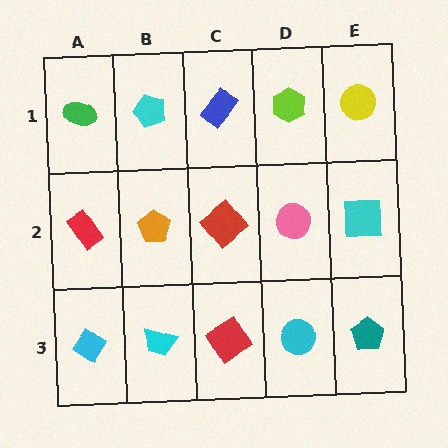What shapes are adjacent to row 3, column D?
A pink circle (row 2, column D), a red diamond (row 3, column C), a teal pentagon (row 3, column E).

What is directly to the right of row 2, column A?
An orange pentagon.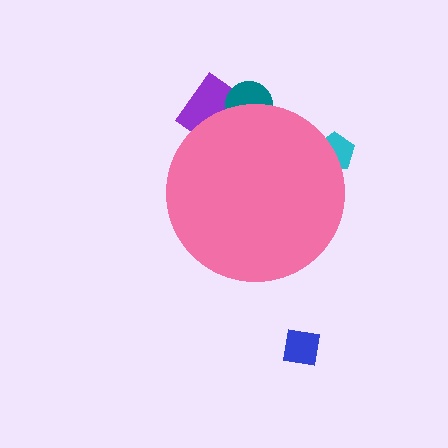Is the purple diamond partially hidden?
Yes, the purple diamond is partially hidden behind the pink circle.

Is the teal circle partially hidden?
Yes, the teal circle is partially hidden behind the pink circle.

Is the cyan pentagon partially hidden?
Yes, the cyan pentagon is partially hidden behind the pink circle.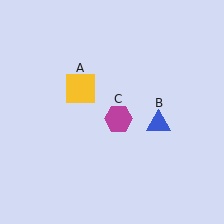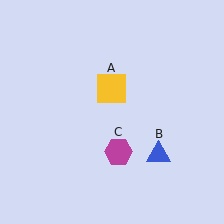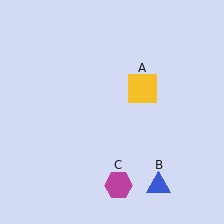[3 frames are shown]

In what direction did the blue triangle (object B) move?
The blue triangle (object B) moved down.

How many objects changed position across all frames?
3 objects changed position: yellow square (object A), blue triangle (object B), magenta hexagon (object C).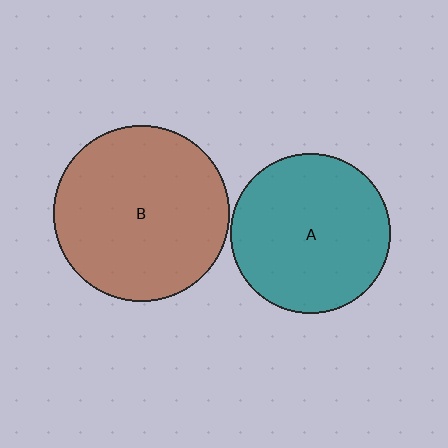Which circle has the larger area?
Circle B (brown).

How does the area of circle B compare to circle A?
Approximately 1.2 times.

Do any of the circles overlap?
No, none of the circles overlap.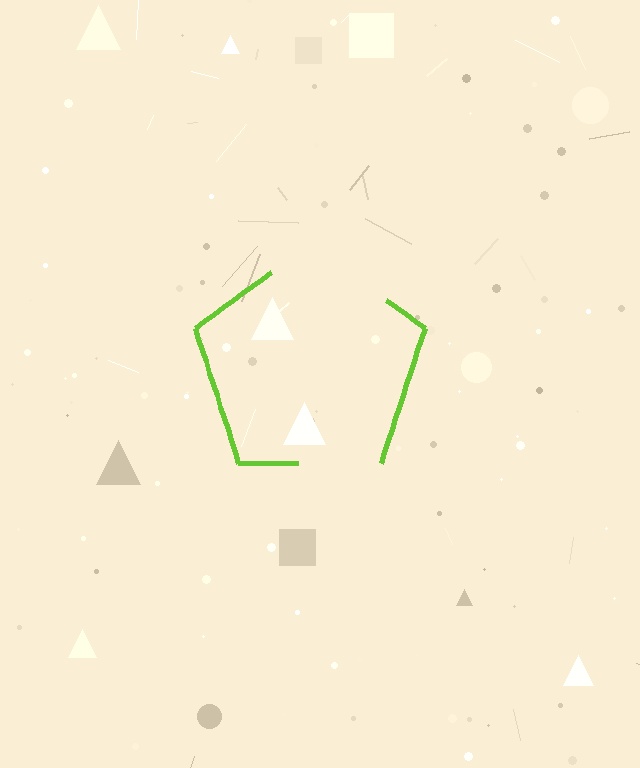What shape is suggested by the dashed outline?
The dashed outline suggests a pentagon.